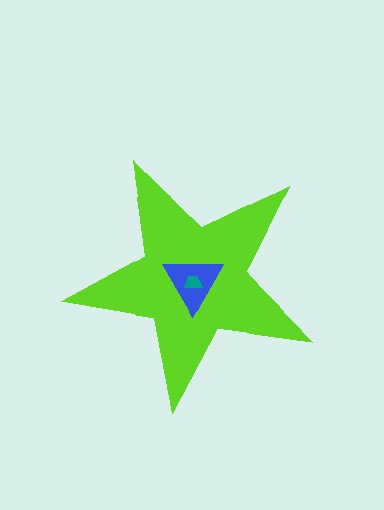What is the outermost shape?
The lime star.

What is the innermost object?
The teal trapezoid.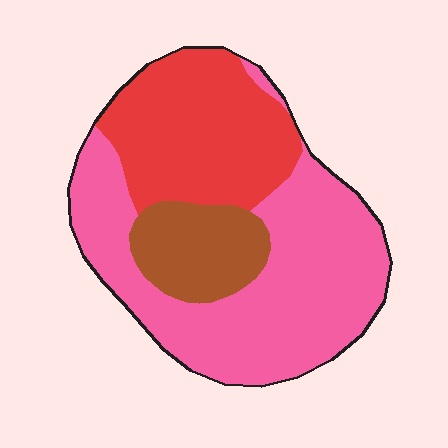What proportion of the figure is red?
Red takes up about one third (1/3) of the figure.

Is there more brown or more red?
Red.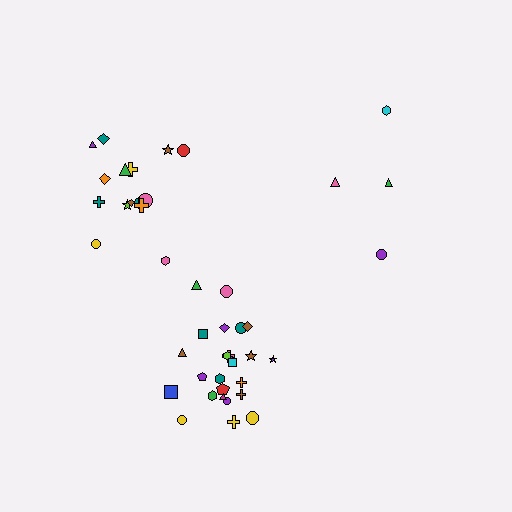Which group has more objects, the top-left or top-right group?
The top-left group.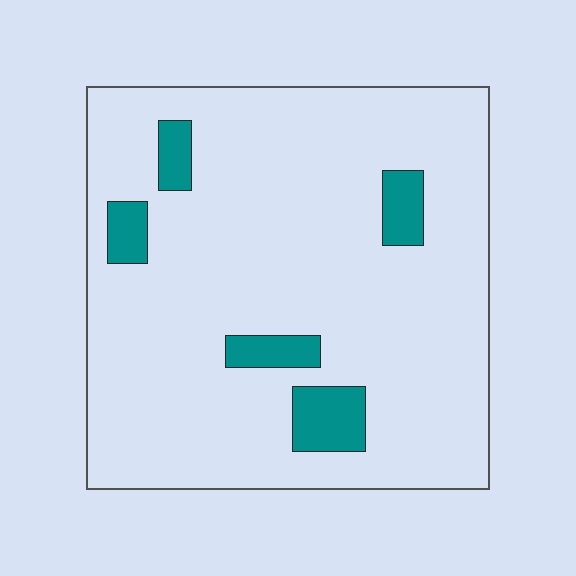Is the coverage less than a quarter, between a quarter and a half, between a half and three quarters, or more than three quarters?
Less than a quarter.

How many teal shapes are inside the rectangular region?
5.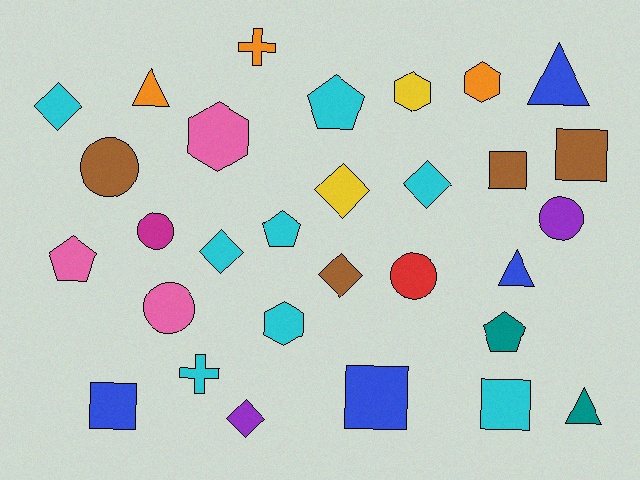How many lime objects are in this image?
There are no lime objects.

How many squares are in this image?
There are 5 squares.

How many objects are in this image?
There are 30 objects.